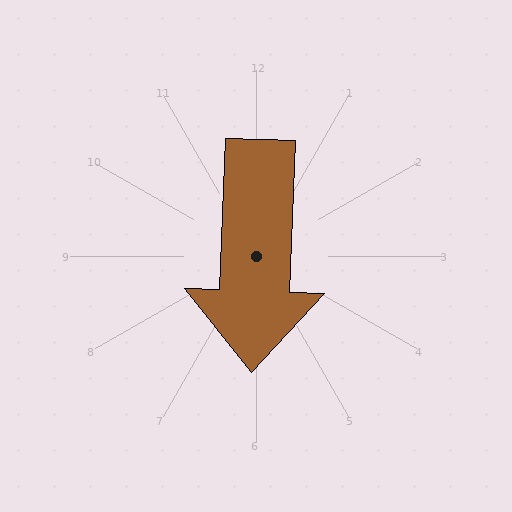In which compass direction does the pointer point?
South.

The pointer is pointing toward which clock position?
Roughly 6 o'clock.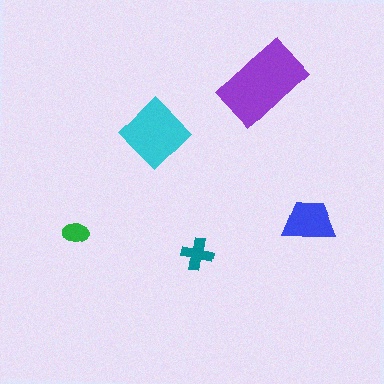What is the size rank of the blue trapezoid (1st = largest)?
3rd.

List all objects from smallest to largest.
The green ellipse, the teal cross, the blue trapezoid, the cyan diamond, the purple rectangle.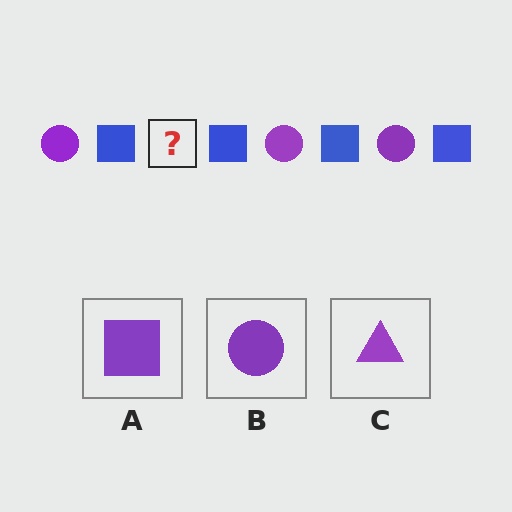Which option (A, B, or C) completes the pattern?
B.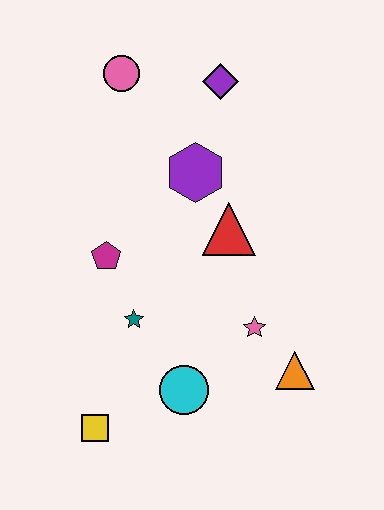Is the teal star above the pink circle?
No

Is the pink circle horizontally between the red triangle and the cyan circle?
No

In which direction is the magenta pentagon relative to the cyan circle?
The magenta pentagon is above the cyan circle.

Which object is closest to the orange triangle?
The pink star is closest to the orange triangle.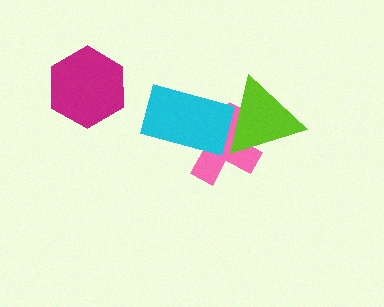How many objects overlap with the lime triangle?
2 objects overlap with the lime triangle.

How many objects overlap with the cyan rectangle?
2 objects overlap with the cyan rectangle.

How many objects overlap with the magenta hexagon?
0 objects overlap with the magenta hexagon.